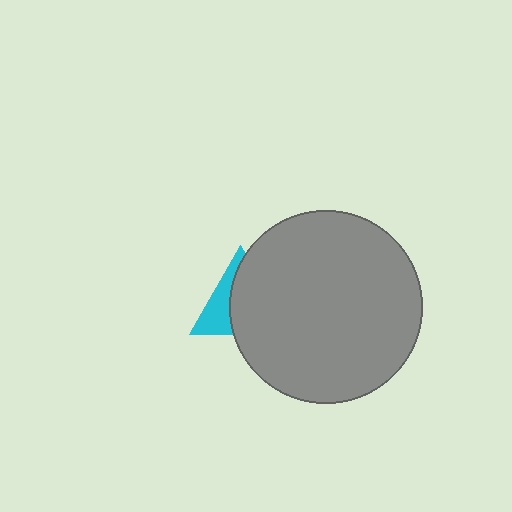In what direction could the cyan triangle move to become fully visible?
The cyan triangle could move left. That would shift it out from behind the gray circle entirely.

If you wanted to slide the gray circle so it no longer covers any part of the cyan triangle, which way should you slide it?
Slide it right — that is the most direct way to separate the two shapes.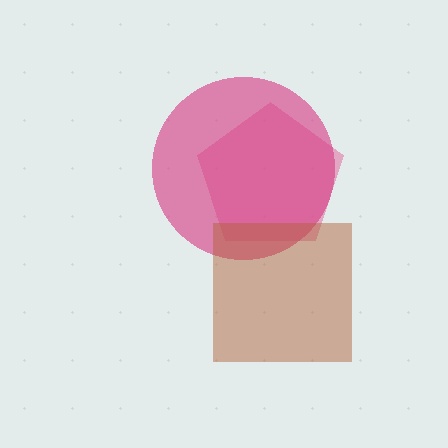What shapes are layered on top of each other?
The layered shapes are: a pink pentagon, a magenta circle, a brown square.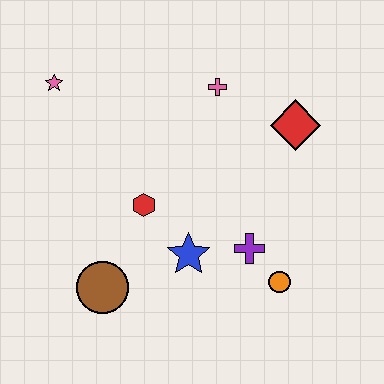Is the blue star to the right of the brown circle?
Yes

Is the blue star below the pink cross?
Yes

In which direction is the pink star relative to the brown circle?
The pink star is above the brown circle.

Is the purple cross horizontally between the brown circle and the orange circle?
Yes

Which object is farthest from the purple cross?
The pink star is farthest from the purple cross.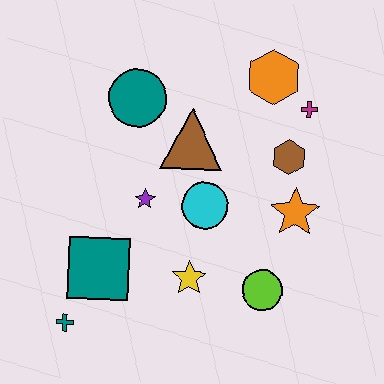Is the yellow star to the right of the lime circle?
No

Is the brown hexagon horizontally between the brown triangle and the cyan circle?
No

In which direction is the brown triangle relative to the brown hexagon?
The brown triangle is to the left of the brown hexagon.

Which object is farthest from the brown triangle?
The teal cross is farthest from the brown triangle.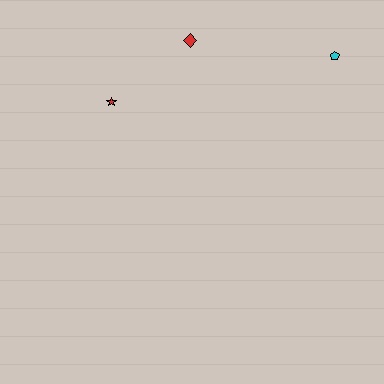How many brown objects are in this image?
There are no brown objects.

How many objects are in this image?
There are 3 objects.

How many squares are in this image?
There are no squares.